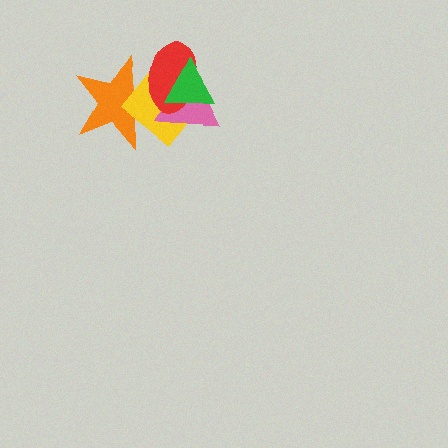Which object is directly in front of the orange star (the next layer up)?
The yellow diamond is directly in front of the orange star.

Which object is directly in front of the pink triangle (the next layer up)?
The red ellipse is directly in front of the pink triangle.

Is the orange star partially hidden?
Yes, it is partially covered by another shape.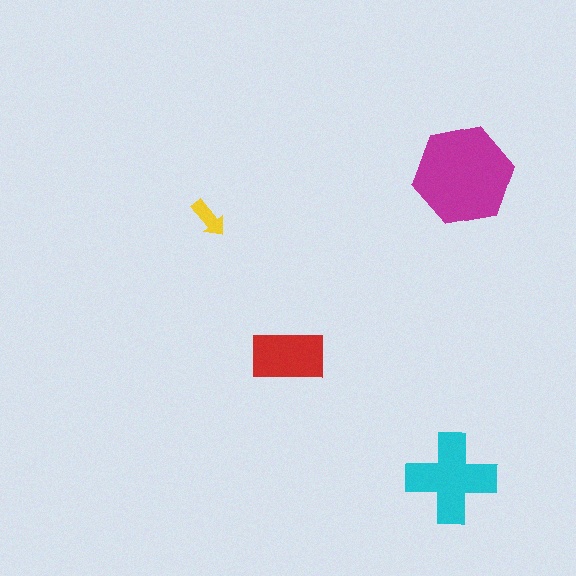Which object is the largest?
The magenta hexagon.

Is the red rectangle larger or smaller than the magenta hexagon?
Smaller.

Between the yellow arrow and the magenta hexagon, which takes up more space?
The magenta hexagon.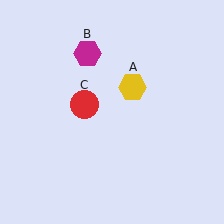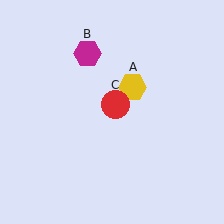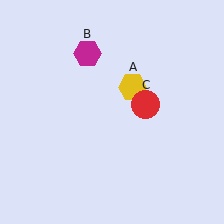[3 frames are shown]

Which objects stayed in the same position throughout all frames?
Yellow hexagon (object A) and magenta hexagon (object B) remained stationary.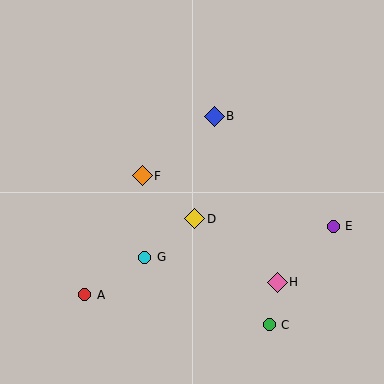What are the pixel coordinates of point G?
Point G is at (145, 257).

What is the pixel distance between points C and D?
The distance between C and D is 129 pixels.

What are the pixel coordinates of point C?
Point C is at (269, 325).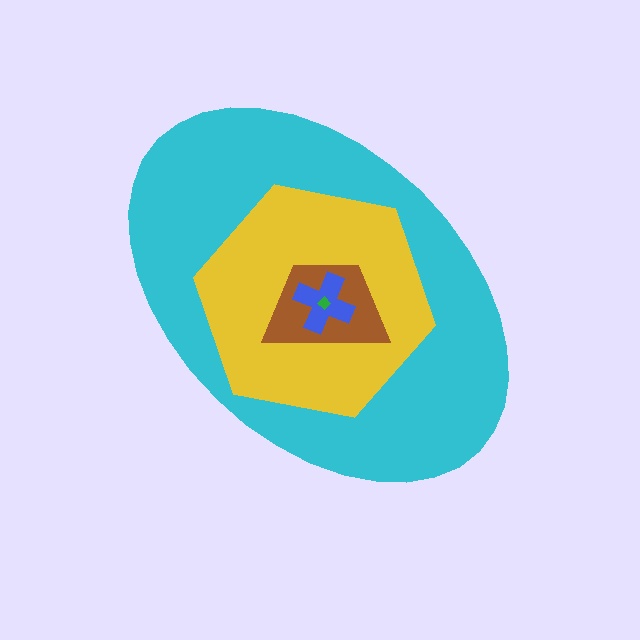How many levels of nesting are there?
5.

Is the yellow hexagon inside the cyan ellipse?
Yes.